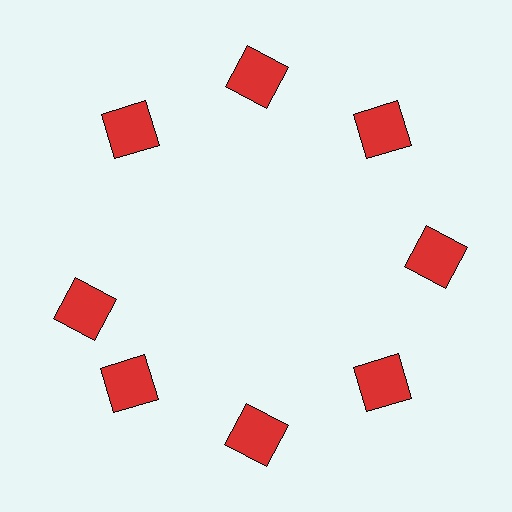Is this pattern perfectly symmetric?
No. The 8 red squares are arranged in a ring, but one element near the 9 o'clock position is rotated out of alignment along the ring, breaking the 8-fold rotational symmetry.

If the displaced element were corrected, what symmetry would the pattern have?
It would have 8-fold rotational symmetry — the pattern would map onto itself every 45 degrees.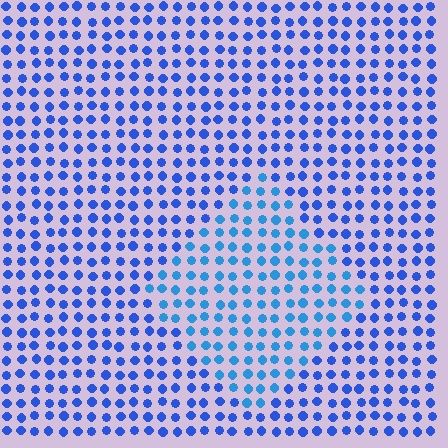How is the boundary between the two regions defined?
The boundary is defined purely by a slight shift in hue (about 22 degrees). Spacing, size, and orientation are identical on both sides.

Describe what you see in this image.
The image is filled with small blue elements in a uniform arrangement. A diamond-shaped region is visible where the elements are tinted to a slightly different hue, forming a subtle color boundary.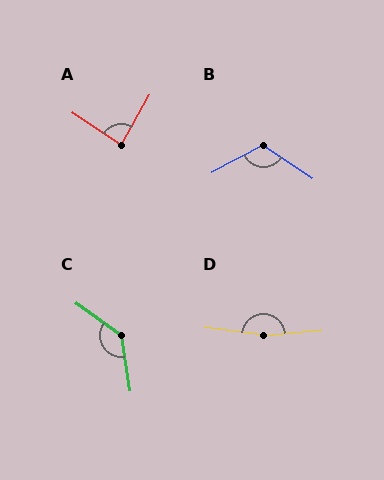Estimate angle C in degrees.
Approximately 134 degrees.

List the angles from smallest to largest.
A (86°), B (118°), C (134°), D (167°).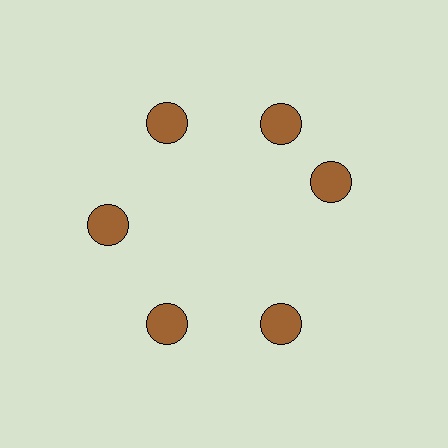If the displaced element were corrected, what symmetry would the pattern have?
It would have 6-fold rotational symmetry — the pattern would map onto itself every 60 degrees.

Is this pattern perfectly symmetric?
No. The 6 brown circles are arranged in a ring, but one element near the 3 o'clock position is rotated out of alignment along the ring, breaking the 6-fold rotational symmetry.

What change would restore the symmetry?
The symmetry would be restored by rotating it back into even spacing with its neighbors so that all 6 circles sit at equal angles and equal distance from the center.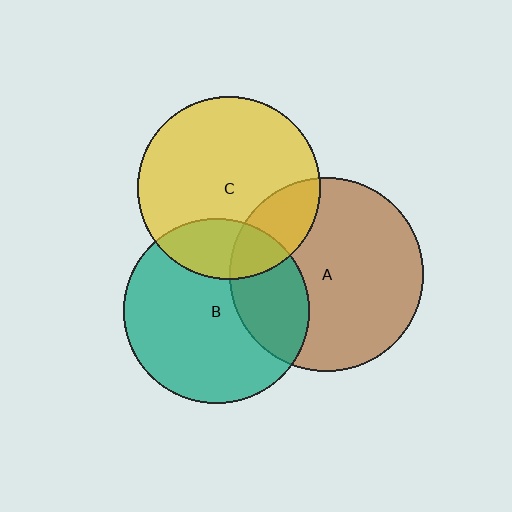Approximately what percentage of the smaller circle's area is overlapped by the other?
Approximately 20%.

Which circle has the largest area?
Circle A (brown).